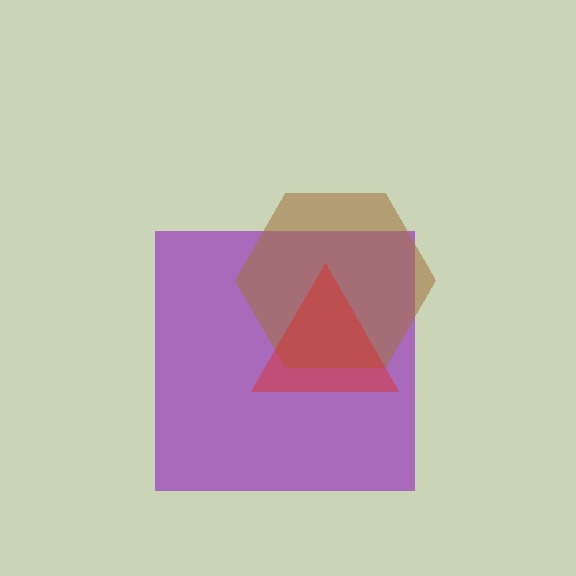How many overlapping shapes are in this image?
There are 3 overlapping shapes in the image.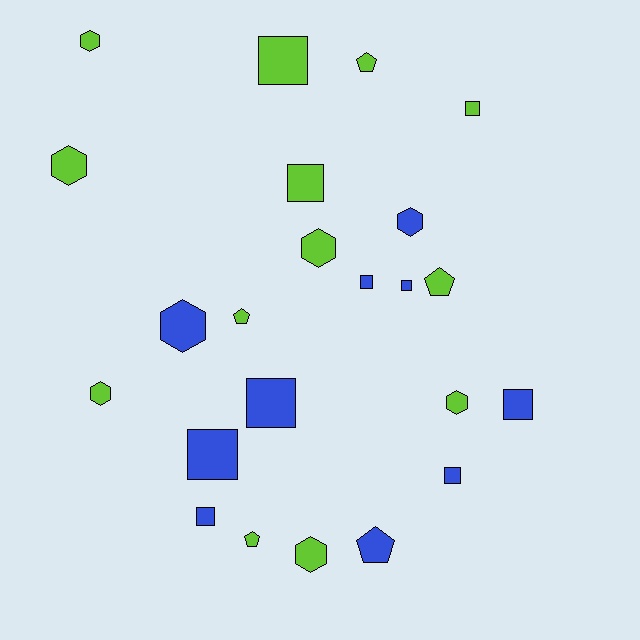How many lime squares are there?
There are 3 lime squares.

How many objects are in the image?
There are 23 objects.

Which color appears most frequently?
Lime, with 13 objects.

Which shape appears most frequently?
Square, with 10 objects.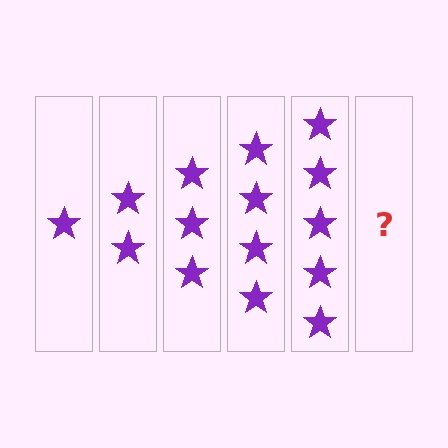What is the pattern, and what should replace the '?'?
The pattern is that each step adds one more star. The '?' should be 6 stars.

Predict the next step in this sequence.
The next step is 6 stars.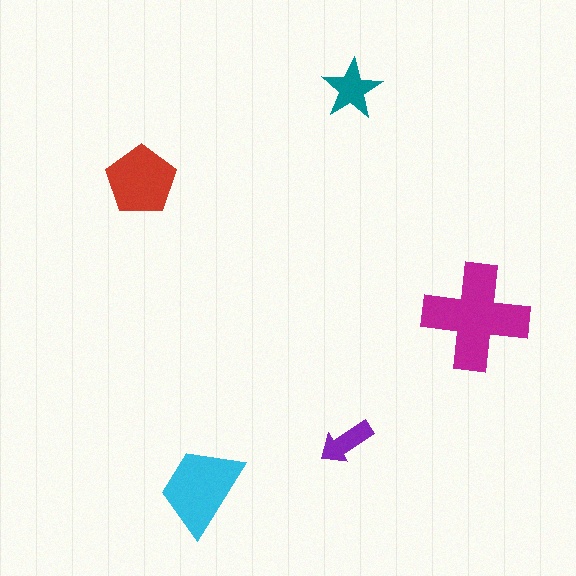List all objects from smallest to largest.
The purple arrow, the teal star, the red pentagon, the cyan trapezoid, the magenta cross.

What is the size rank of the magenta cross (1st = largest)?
1st.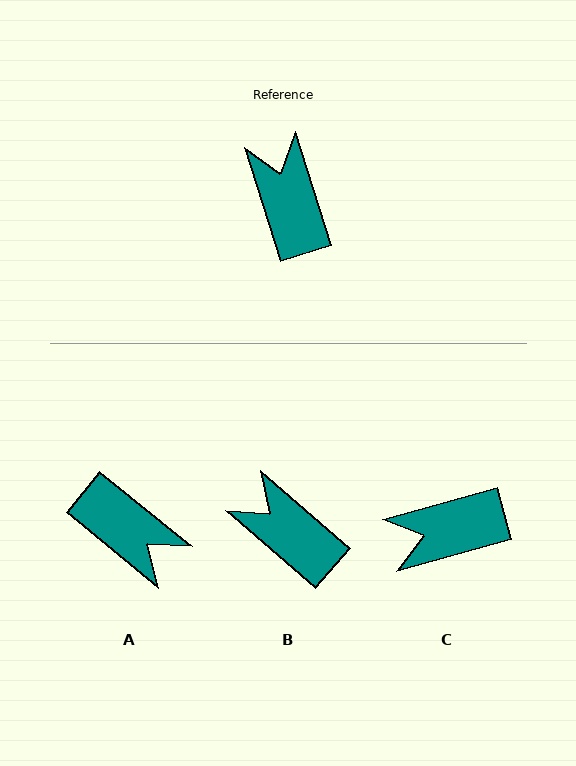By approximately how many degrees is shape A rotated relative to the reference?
Approximately 147 degrees clockwise.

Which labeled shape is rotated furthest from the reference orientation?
A, about 147 degrees away.